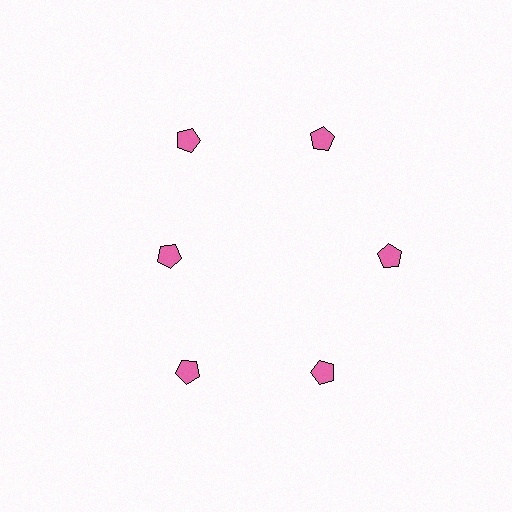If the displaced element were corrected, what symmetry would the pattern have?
It would have 6-fold rotational symmetry — the pattern would map onto itself every 60 degrees.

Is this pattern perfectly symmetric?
No. The 6 pink pentagons are arranged in a ring, but one element near the 9 o'clock position is pulled inward toward the center, breaking the 6-fold rotational symmetry.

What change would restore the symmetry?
The symmetry would be restored by moving it outward, back onto the ring so that all 6 pentagons sit at equal angles and equal distance from the center.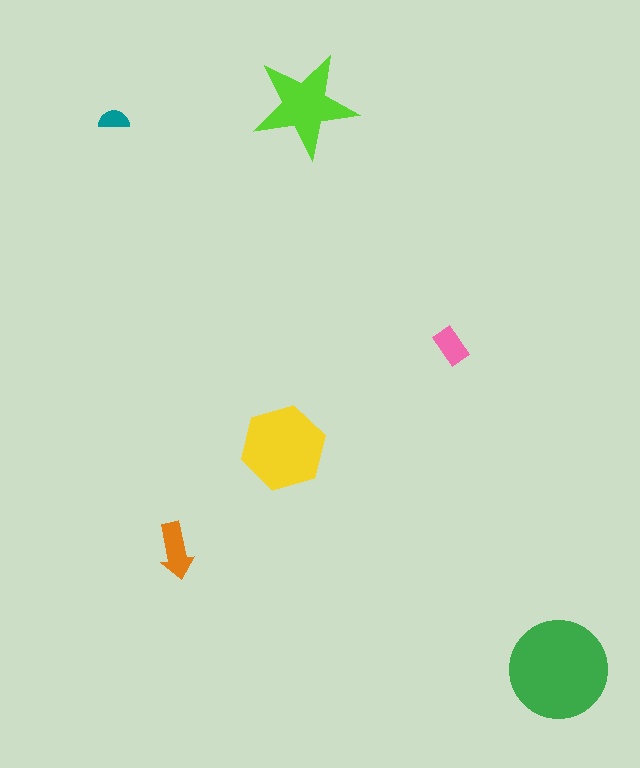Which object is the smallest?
The teal semicircle.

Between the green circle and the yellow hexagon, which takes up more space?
The green circle.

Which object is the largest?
The green circle.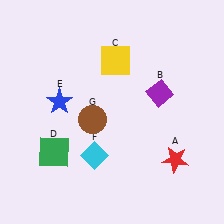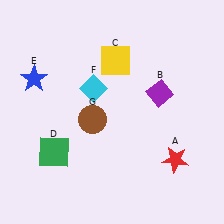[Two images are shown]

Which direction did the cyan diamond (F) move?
The cyan diamond (F) moved up.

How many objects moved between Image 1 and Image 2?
2 objects moved between the two images.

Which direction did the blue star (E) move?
The blue star (E) moved left.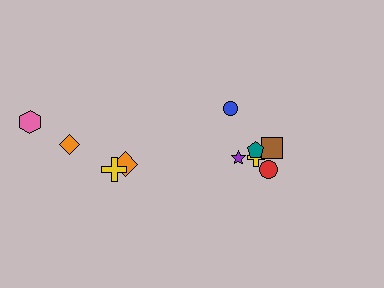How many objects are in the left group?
There are 4 objects.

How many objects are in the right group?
There are 6 objects.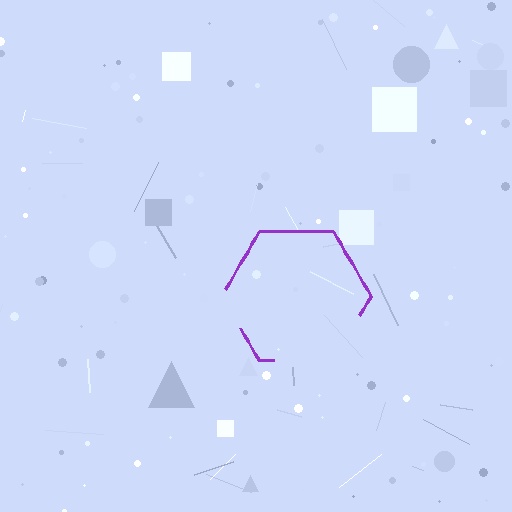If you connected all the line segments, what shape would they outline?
They would outline a hexagon.